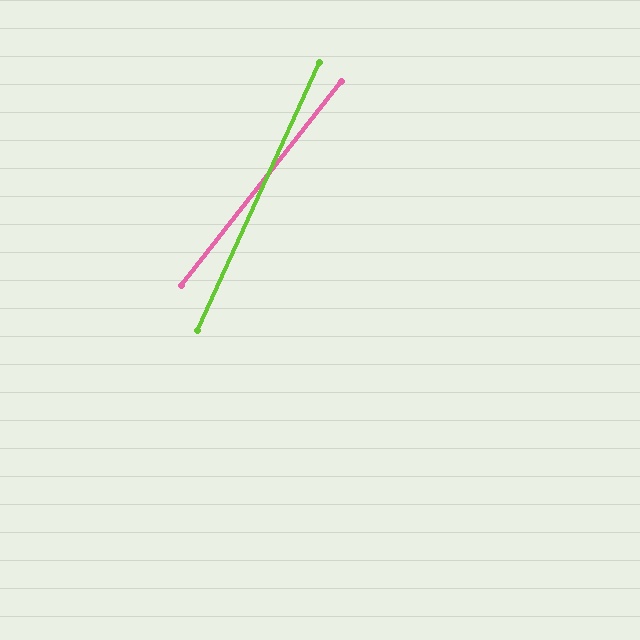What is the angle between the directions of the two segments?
Approximately 14 degrees.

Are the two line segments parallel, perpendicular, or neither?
Neither parallel nor perpendicular — they differ by about 14°.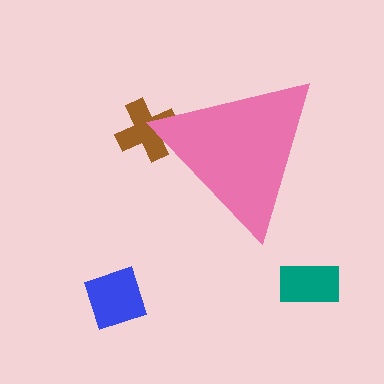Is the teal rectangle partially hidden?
No, the teal rectangle is fully visible.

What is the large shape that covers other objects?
A pink triangle.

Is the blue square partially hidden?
No, the blue square is fully visible.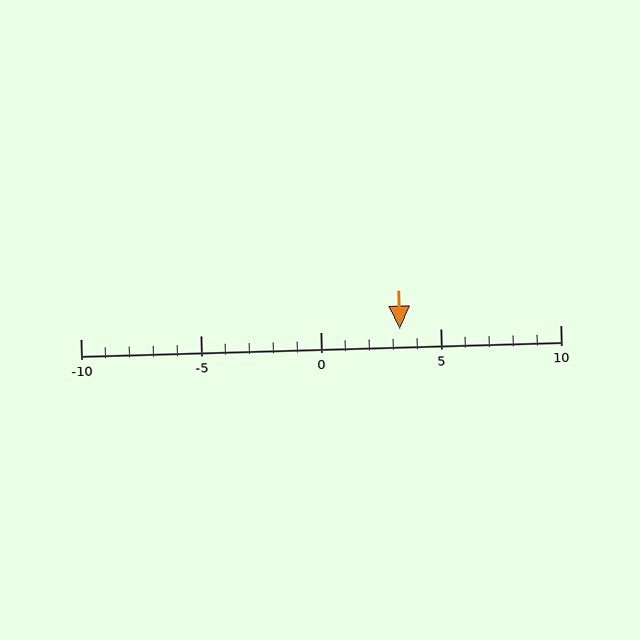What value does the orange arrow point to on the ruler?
The orange arrow points to approximately 3.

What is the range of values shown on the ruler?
The ruler shows values from -10 to 10.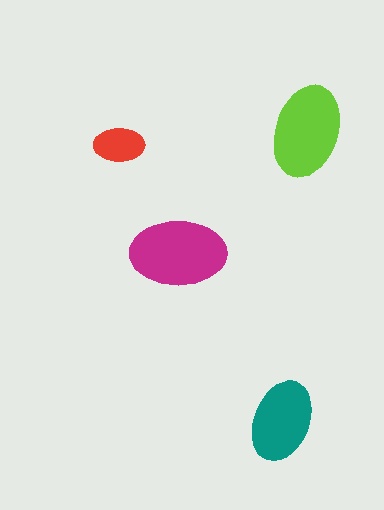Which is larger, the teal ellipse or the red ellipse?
The teal one.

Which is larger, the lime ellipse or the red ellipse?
The lime one.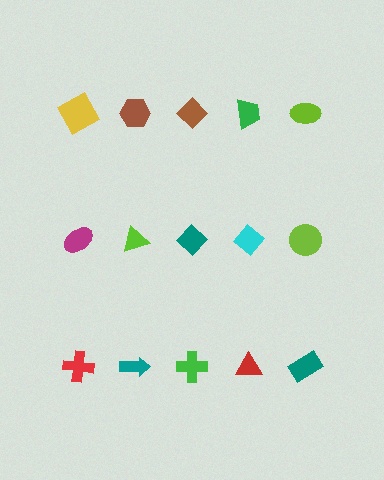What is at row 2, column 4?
A cyan diamond.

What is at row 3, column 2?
A teal arrow.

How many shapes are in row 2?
5 shapes.